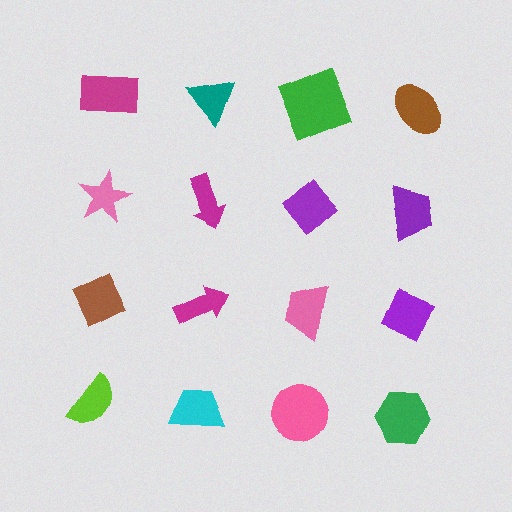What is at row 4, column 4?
A green hexagon.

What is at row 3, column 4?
A purple diamond.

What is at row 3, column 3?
A pink trapezoid.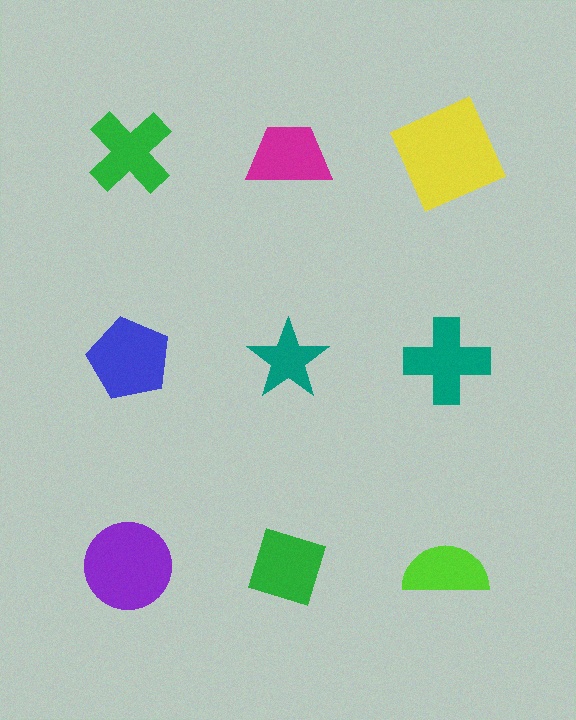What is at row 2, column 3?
A teal cross.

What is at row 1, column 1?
A green cross.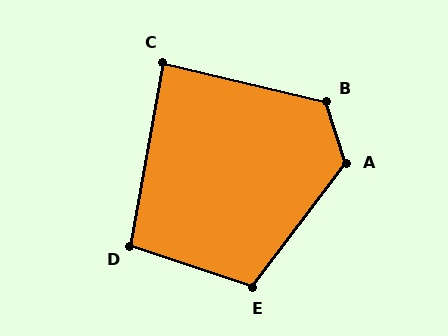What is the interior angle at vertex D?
Approximately 98 degrees (obtuse).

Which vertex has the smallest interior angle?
C, at approximately 87 degrees.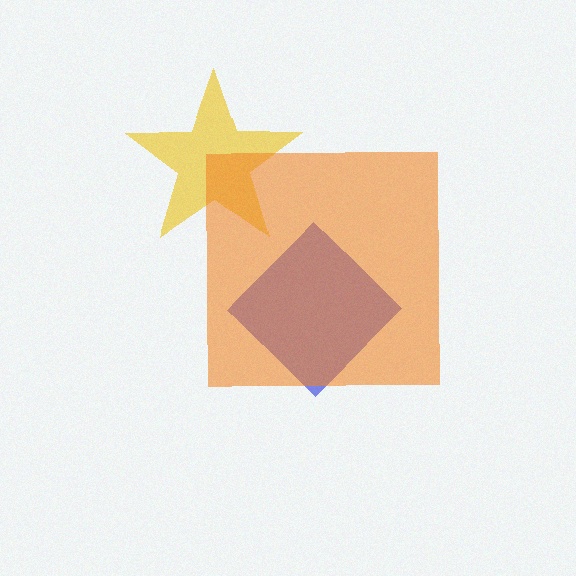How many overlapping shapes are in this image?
There are 3 overlapping shapes in the image.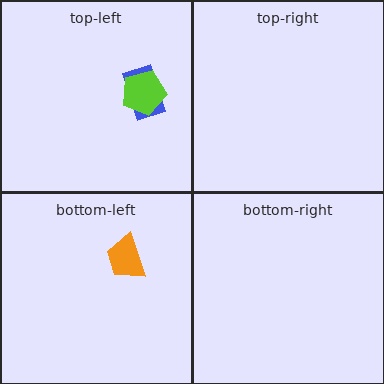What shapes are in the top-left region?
The blue rectangle, the lime pentagon.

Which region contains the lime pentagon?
The top-left region.